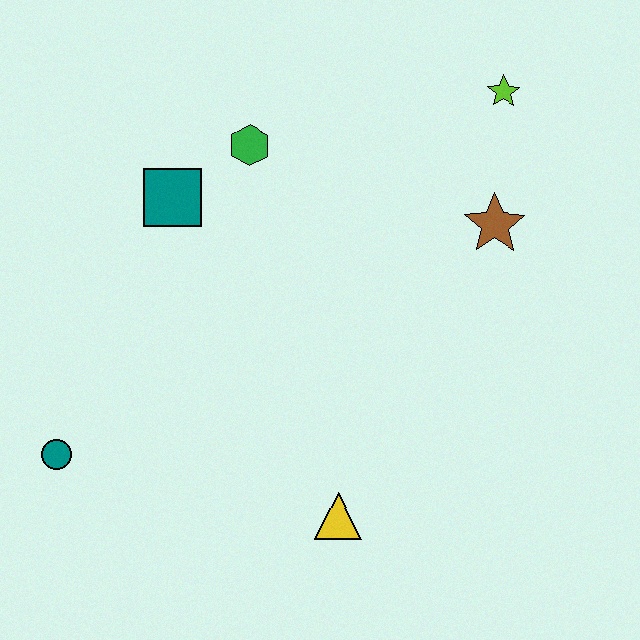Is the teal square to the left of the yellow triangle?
Yes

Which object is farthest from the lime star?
The teal circle is farthest from the lime star.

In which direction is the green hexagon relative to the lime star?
The green hexagon is to the left of the lime star.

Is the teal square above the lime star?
No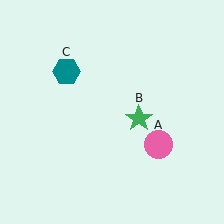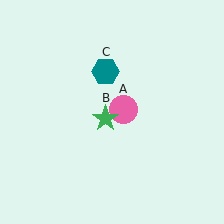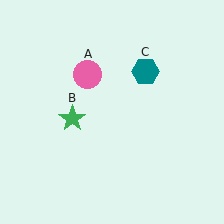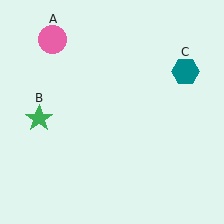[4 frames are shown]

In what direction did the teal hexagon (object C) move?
The teal hexagon (object C) moved right.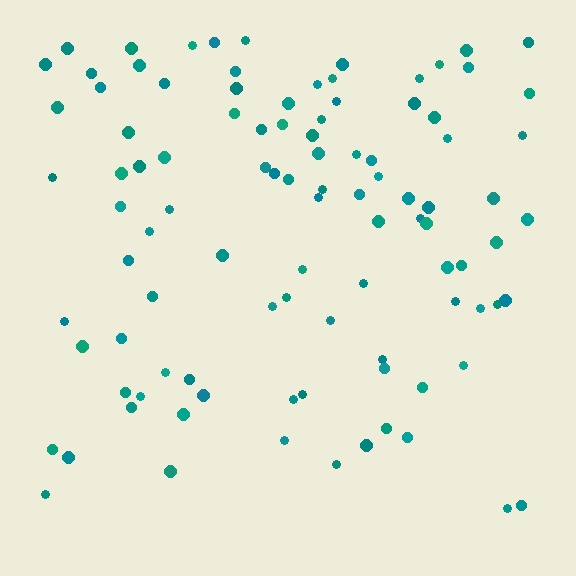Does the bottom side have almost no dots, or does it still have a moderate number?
Still a moderate number, just noticeably fewer than the top.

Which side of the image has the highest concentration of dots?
The top.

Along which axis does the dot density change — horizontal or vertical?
Vertical.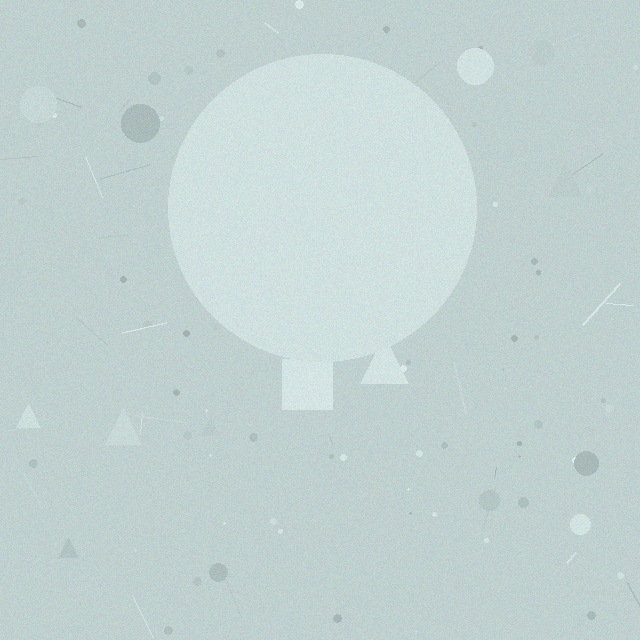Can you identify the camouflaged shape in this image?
The camouflaged shape is a circle.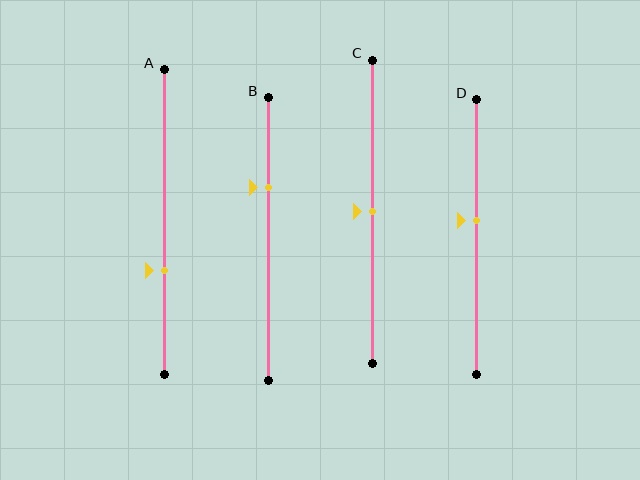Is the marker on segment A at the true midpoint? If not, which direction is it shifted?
No, the marker on segment A is shifted downward by about 16% of the segment length.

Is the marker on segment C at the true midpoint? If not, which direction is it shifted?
Yes, the marker on segment C is at the true midpoint.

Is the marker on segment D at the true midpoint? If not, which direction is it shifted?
No, the marker on segment D is shifted upward by about 6% of the segment length.